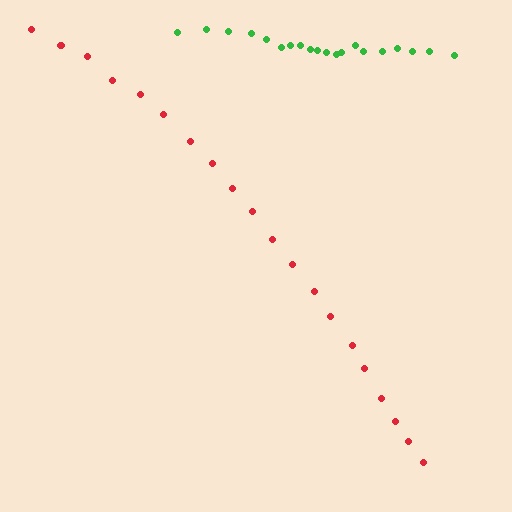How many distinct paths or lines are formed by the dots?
There are 2 distinct paths.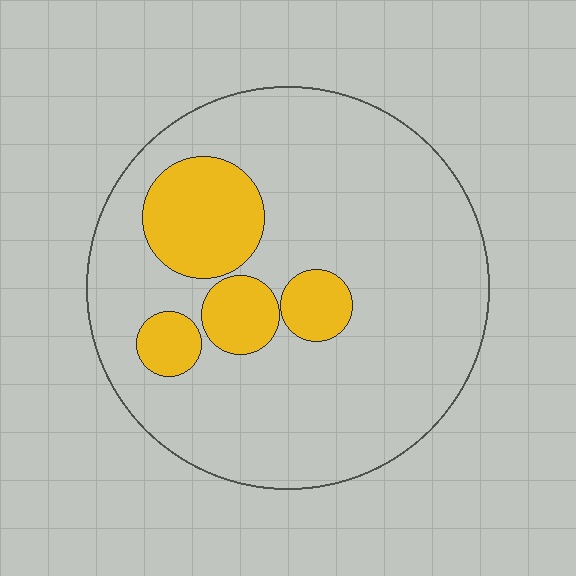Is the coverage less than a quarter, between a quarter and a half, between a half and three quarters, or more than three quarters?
Less than a quarter.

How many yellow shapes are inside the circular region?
4.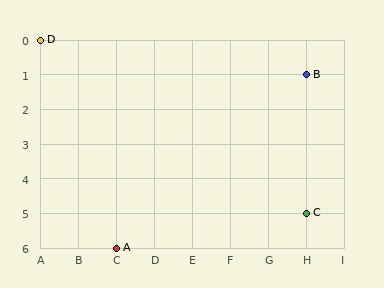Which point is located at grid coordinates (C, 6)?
Point A is at (C, 6).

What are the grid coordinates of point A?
Point A is at grid coordinates (C, 6).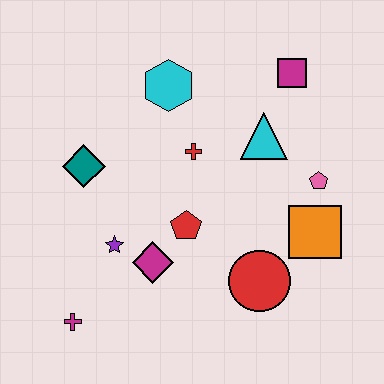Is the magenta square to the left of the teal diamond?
No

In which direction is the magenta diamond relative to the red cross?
The magenta diamond is below the red cross.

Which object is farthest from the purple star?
The magenta square is farthest from the purple star.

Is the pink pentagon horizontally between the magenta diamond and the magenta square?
No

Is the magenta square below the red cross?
No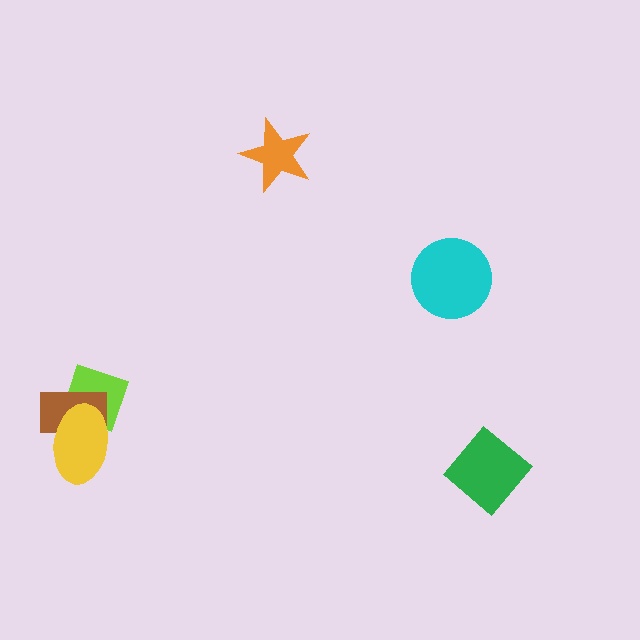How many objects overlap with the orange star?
0 objects overlap with the orange star.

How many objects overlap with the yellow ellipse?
2 objects overlap with the yellow ellipse.